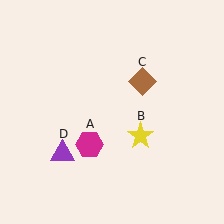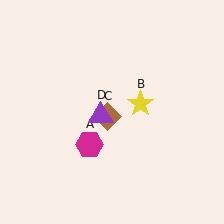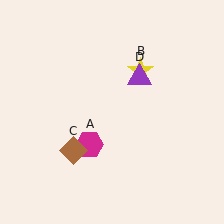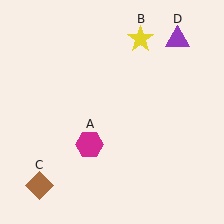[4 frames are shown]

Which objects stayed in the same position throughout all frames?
Magenta hexagon (object A) remained stationary.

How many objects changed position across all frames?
3 objects changed position: yellow star (object B), brown diamond (object C), purple triangle (object D).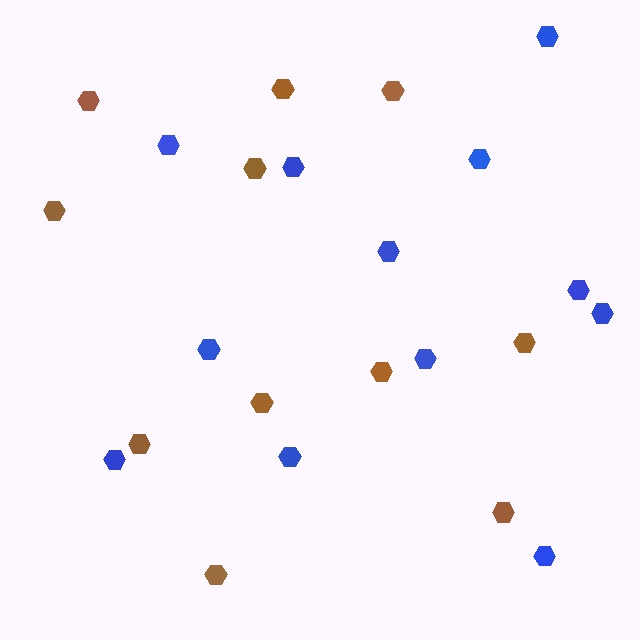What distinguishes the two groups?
There are 2 groups: one group of brown hexagons (11) and one group of blue hexagons (12).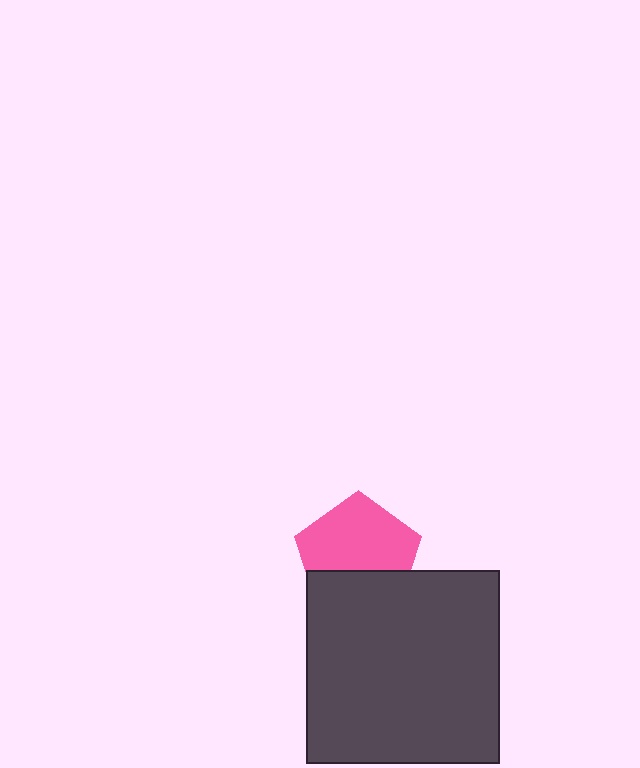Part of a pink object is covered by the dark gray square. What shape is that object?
It is a pentagon.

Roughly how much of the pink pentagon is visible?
About half of it is visible (roughly 64%).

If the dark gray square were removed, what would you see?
You would see the complete pink pentagon.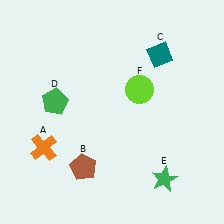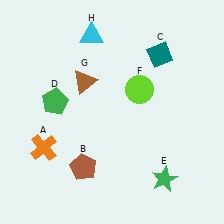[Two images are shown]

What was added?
A brown triangle (G), a cyan triangle (H) were added in Image 2.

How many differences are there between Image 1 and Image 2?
There are 2 differences between the two images.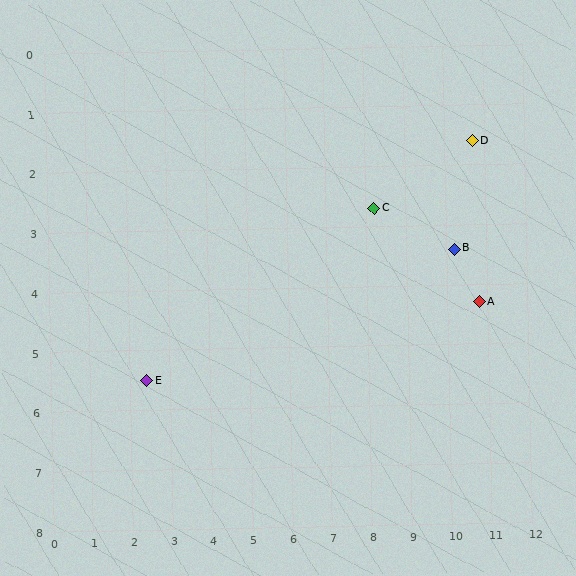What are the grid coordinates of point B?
Point B is at approximately (10.2, 3.4).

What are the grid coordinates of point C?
Point C is at approximately (8.2, 2.7).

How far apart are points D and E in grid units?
Points D and E are about 9.2 grid units apart.